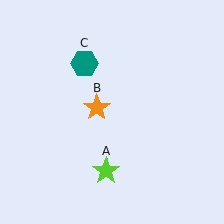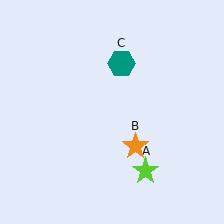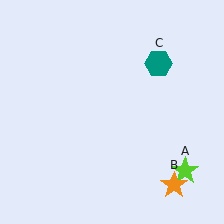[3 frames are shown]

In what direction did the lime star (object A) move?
The lime star (object A) moved right.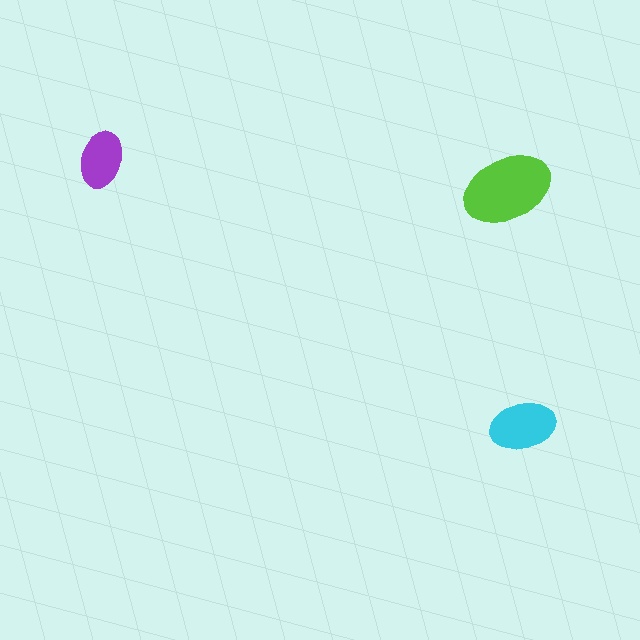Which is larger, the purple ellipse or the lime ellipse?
The lime one.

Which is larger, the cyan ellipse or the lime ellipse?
The lime one.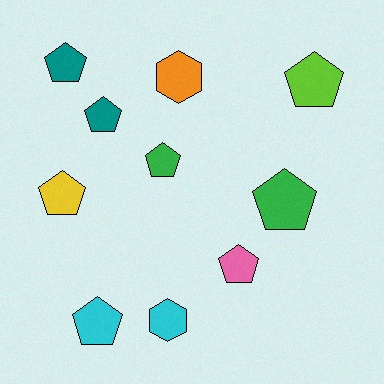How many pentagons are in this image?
There are 8 pentagons.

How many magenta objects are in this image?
There are no magenta objects.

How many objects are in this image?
There are 10 objects.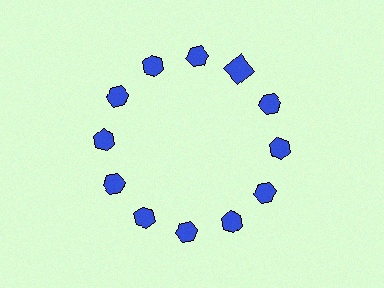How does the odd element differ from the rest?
It has a different shape: square instead of hexagon.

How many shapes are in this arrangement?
There are 12 shapes arranged in a ring pattern.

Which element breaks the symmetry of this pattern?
The blue square at roughly the 1 o'clock position breaks the symmetry. All other shapes are blue hexagons.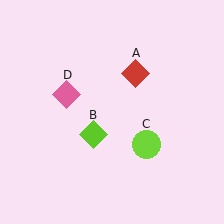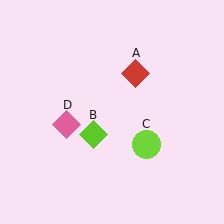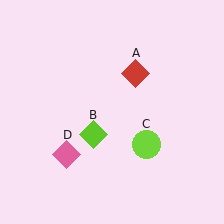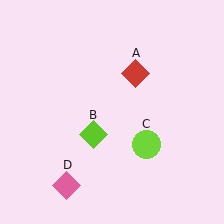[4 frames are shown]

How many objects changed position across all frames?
1 object changed position: pink diamond (object D).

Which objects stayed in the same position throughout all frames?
Red diamond (object A) and lime diamond (object B) and lime circle (object C) remained stationary.